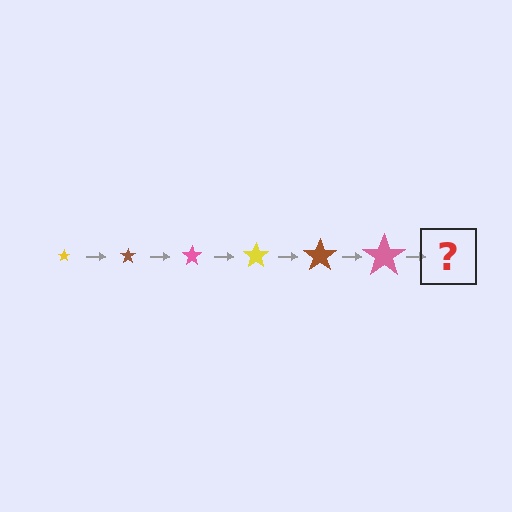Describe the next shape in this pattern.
It should be a yellow star, larger than the previous one.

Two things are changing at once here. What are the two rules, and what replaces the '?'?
The two rules are that the star grows larger each step and the color cycles through yellow, brown, and pink. The '?' should be a yellow star, larger than the previous one.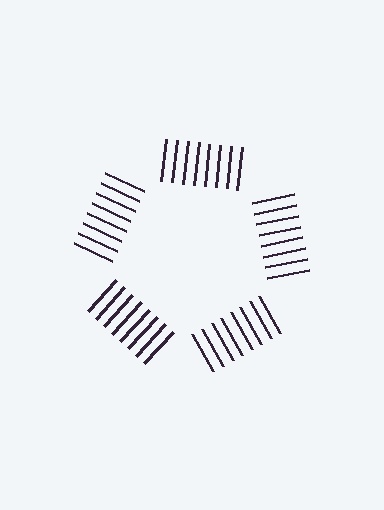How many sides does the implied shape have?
5 sides — the line-ends trace a pentagon.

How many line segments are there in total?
40 — 8 along each of the 5 edges.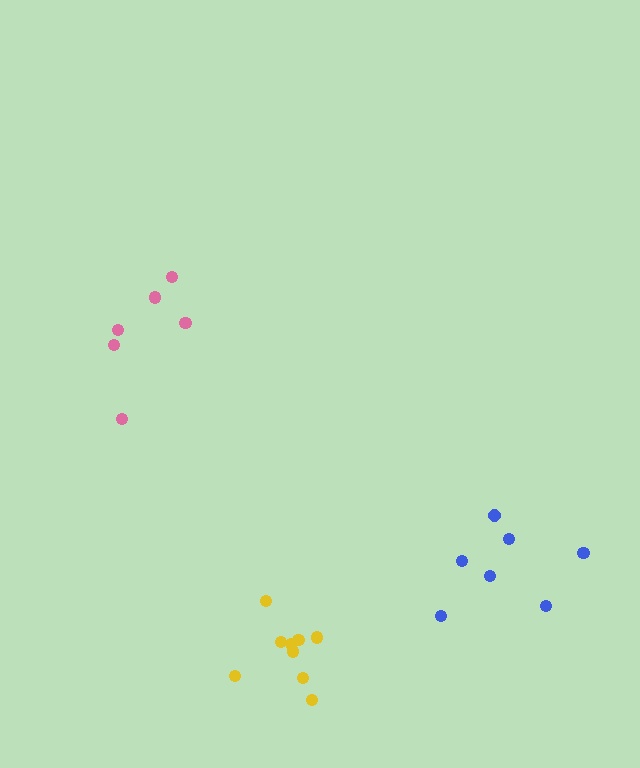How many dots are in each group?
Group 1: 7 dots, Group 2: 7 dots, Group 3: 9 dots (23 total).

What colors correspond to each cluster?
The clusters are colored: pink, blue, yellow.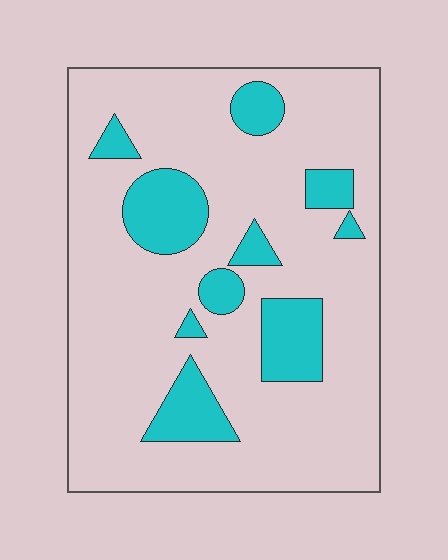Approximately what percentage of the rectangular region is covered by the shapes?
Approximately 20%.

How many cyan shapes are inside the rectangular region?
10.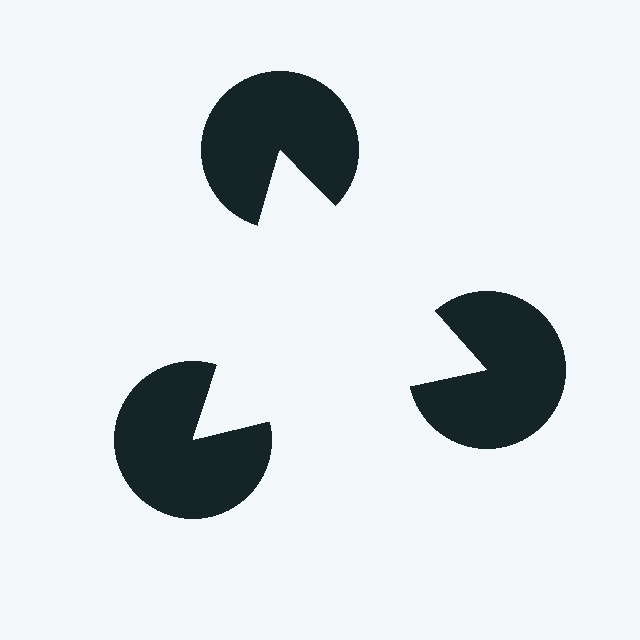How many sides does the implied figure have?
3 sides.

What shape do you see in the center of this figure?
An illusory triangle — its edges are inferred from the aligned wedge cuts in the pac-man discs, not physically drawn.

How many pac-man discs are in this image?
There are 3 — one at each vertex of the illusory triangle.